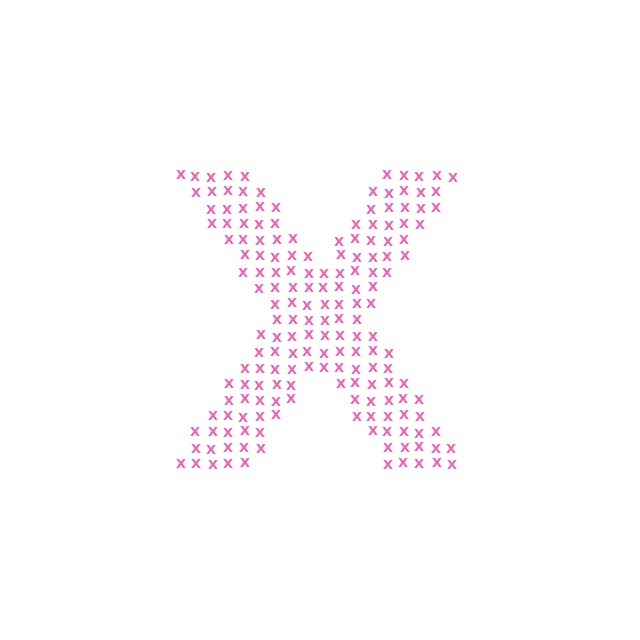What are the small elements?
The small elements are letter X's.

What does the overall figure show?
The overall figure shows the letter X.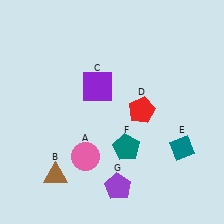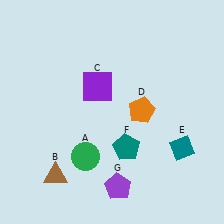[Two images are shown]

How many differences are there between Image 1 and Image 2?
There are 2 differences between the two images.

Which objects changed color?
A changed from pink to green. D changed from red to orange.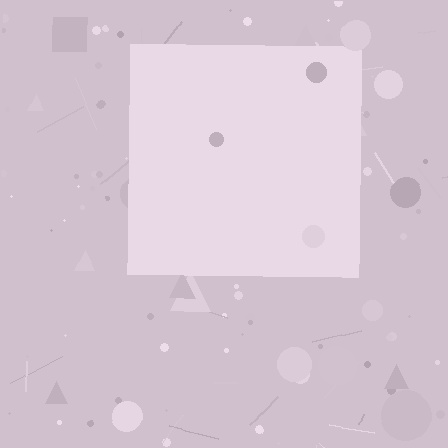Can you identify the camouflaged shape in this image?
The camouflaged shape is a square.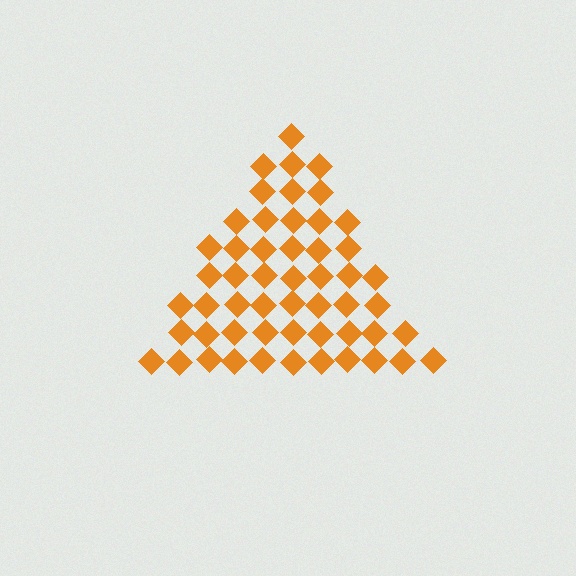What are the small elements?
The small elements are diamonds.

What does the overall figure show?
The overall figure shows a triangle.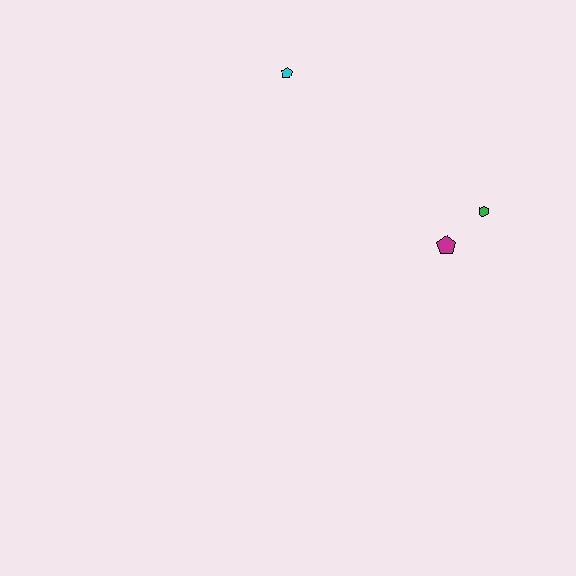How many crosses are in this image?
There are no crosses.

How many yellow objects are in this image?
There are no yellow objects.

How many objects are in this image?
There are 3 objects.